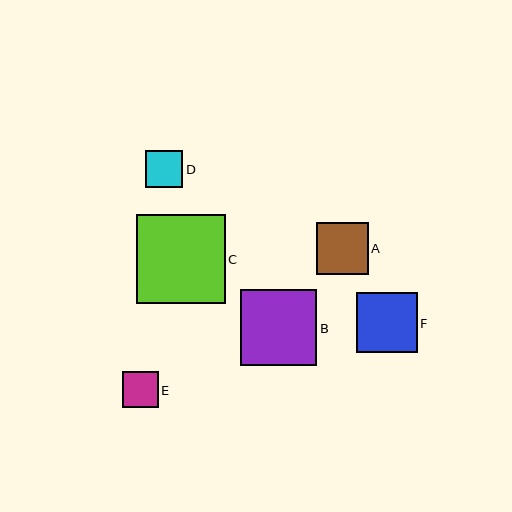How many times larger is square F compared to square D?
Square F is approximately 1.6 times the size of square D.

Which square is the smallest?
Square E is the smallest with a size of approximately 35 pixels.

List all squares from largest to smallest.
From largest to smallest: C, B, F, A, D, E.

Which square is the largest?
Square C is the largest with a size of approximately 89 pixels.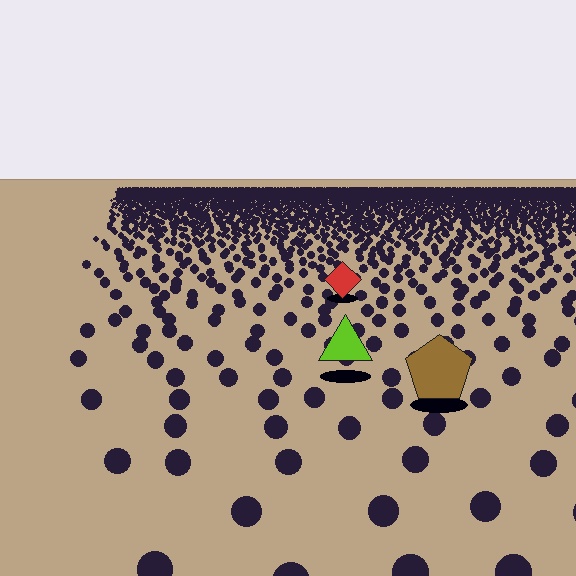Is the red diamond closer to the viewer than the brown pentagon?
No. The brown pentagon is closer — you can tell from the texture gradient: the ground texture is coarser near it.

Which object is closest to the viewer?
The brown pentagon is closest. The texture marks near it are larger and more spread out.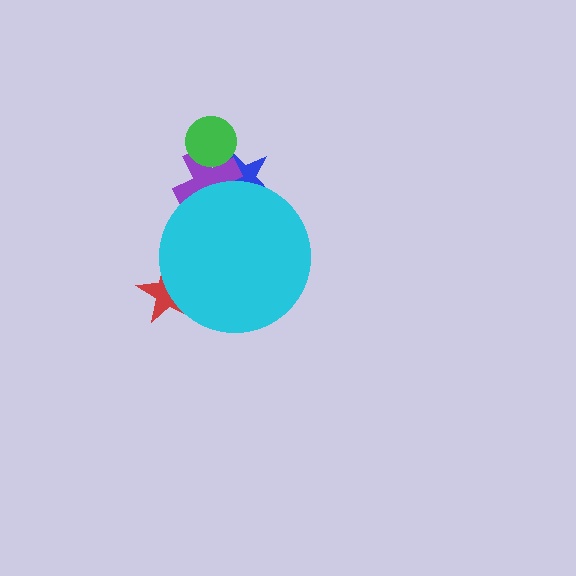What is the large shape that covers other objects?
A cyan circle.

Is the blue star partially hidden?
Yes, the blue star is partially hidden behind the cyan circle.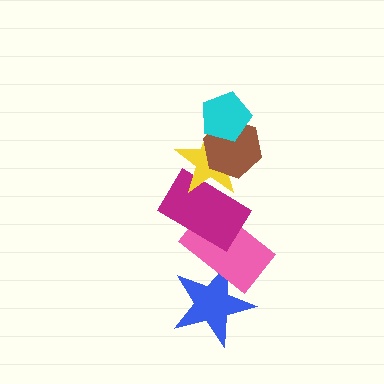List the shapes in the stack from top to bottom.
From top to bottom: the cyan pentagon, the brown hexagon, the yellow star, the magenta rectangle, the pink rectangle, the blue star.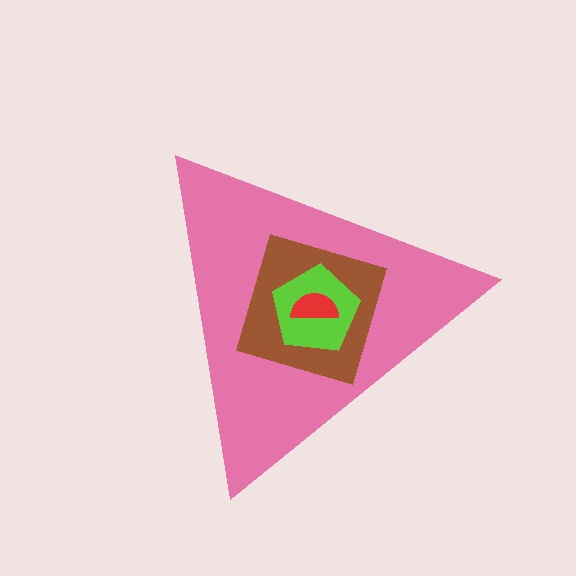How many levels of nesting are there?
4.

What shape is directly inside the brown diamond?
The lime pentagon.